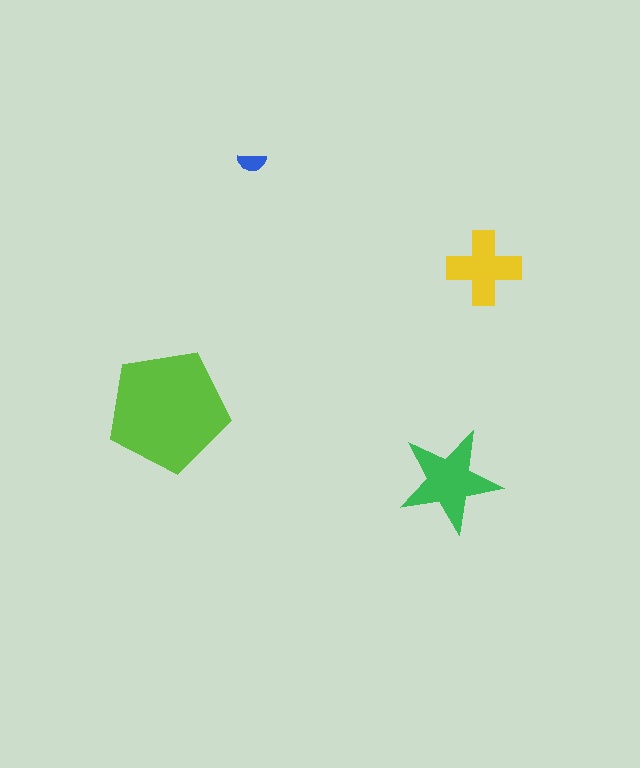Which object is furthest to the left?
The lime pentagon is leftmost.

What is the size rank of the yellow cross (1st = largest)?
3rd.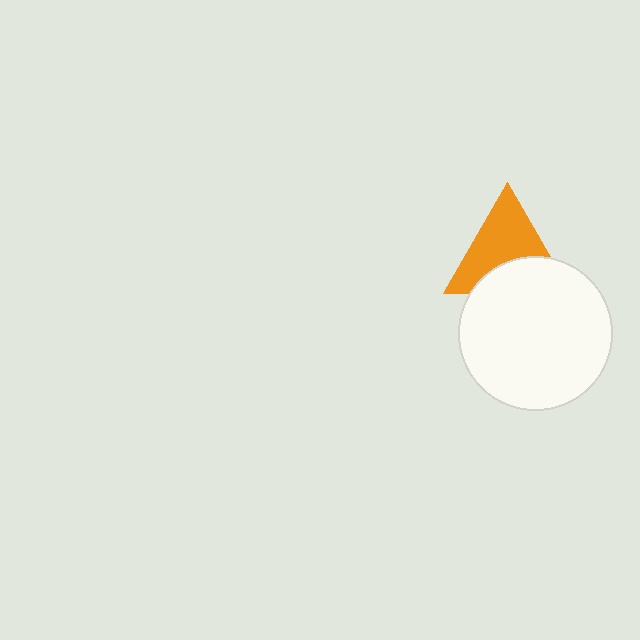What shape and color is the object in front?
The object in front is a white circle.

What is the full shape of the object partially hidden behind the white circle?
The partially hidden object is an orange triangle.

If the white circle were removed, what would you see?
You would see the complete orange triangle.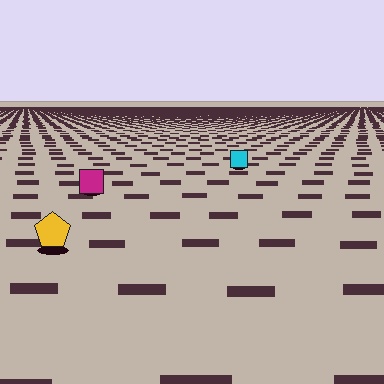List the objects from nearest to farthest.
From nearest to farthest: the yellow pentagon, the magenta square, the cyan square.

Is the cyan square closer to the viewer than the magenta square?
No. The magenta square is closer — you can tell from the texture gradient: the ground texture is coarser near it.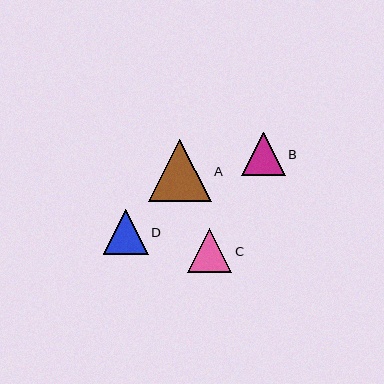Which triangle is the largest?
Triangle A is the largest with a size of approximately 62 pixels.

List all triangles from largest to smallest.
From largest to smallest: A, D, C, B.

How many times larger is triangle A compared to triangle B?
Triangle A is approximately 1.4 times the size of triangle B.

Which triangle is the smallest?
Triangle B is the smallest with a size of approximately 43 pixels.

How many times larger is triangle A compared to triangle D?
Triangle A is approximately 1.4 times the size of triangle D.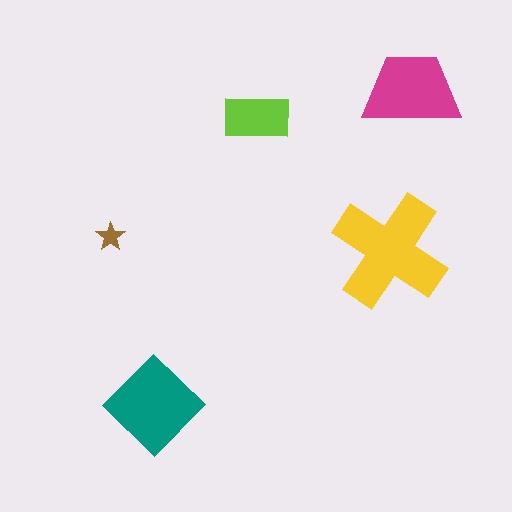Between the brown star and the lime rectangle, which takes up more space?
The lime rectangle.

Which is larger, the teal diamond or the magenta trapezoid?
The teal diamond.